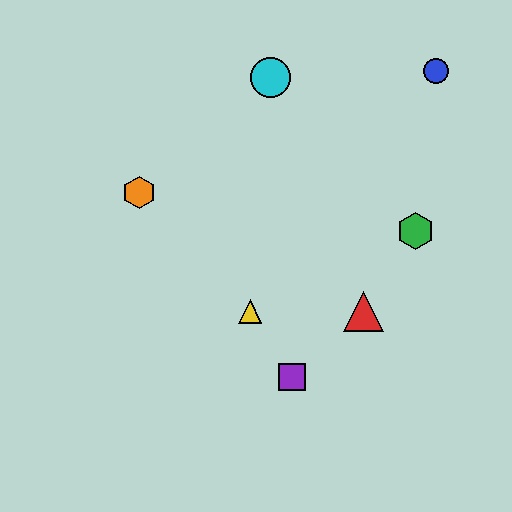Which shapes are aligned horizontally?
The red triangle, the yellow triangle are aligned horizontally.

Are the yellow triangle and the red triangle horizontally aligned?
Yes, both are at y≈312.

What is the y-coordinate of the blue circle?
The blue circle is at y≈71.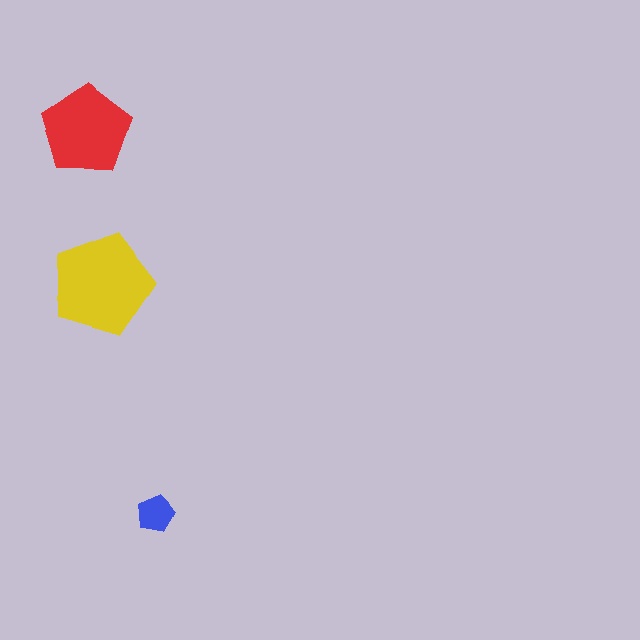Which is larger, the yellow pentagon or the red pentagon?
The yellow one.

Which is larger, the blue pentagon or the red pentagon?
The red one.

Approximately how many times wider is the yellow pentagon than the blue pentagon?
About 2.5 times wider.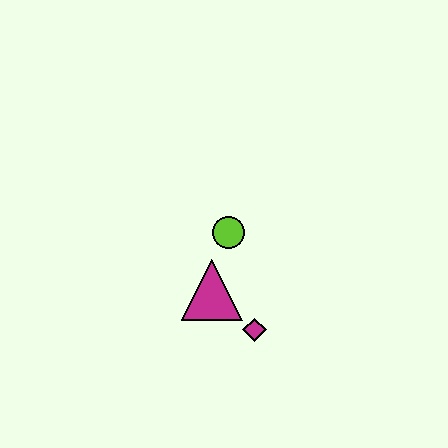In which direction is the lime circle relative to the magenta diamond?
The lime circle is above the magenta diamond.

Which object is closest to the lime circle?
The magenta triangle is closest to the lime circle.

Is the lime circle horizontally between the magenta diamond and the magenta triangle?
Yes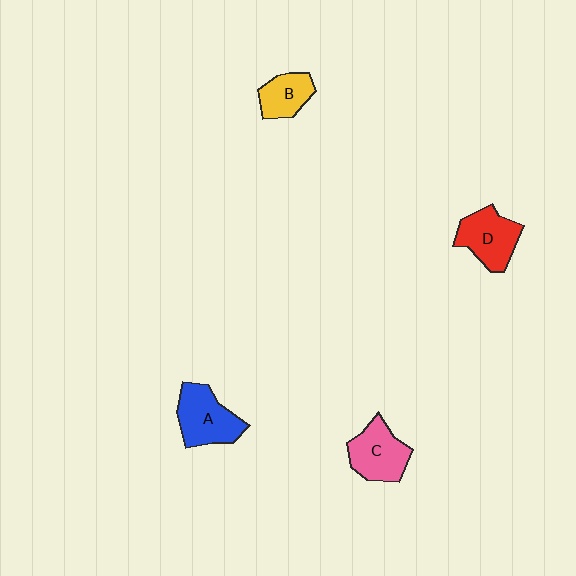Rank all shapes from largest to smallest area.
From largest to smallest: A (blue), C (pink), D (red), B (yellow).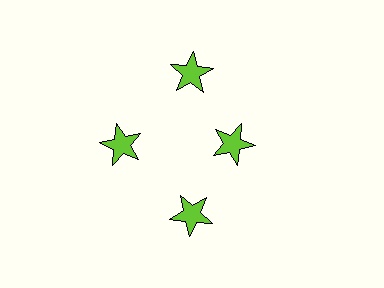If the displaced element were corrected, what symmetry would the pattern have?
It would have 4-fold rotational symmetry — the pattern would map onto itself every 90 degrees.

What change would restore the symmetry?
The symmetry would be restored by moving it outward, back onto the ring so that all 4 stars sit at equal angles and equal distance from the center.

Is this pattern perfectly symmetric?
No. The 4 lime stars are arranged in a ring, but one element near the 3 o'clock position is pulled inward toward the center, breaking the 4-fold rotational symmetry.